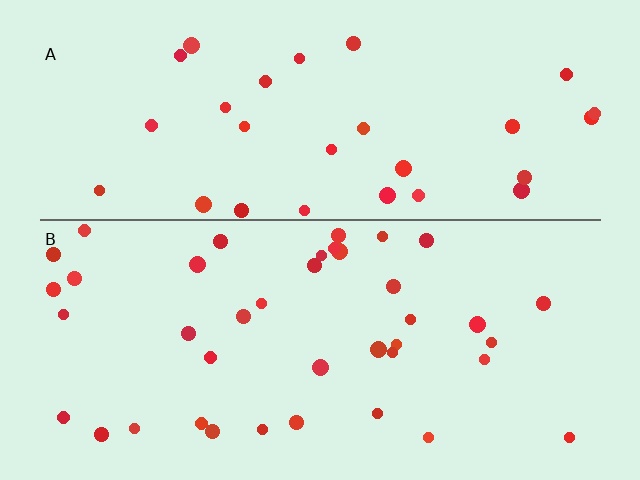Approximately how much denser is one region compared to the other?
Approximately 1.3× — region B over region A.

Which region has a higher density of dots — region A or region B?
B (the bottom).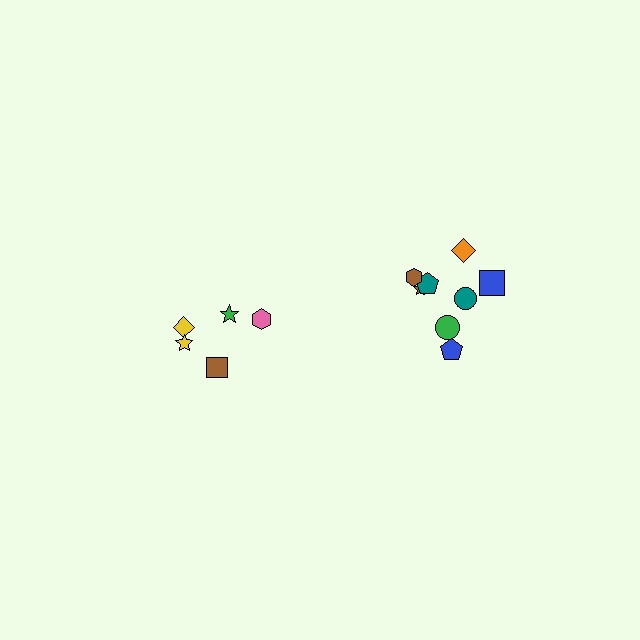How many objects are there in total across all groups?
There are 13 objects.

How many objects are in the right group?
There are 8 objects.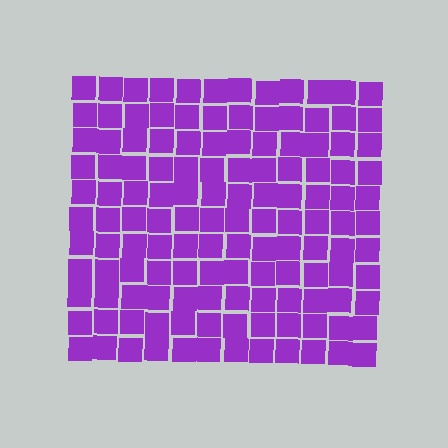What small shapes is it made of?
It is made of small squares.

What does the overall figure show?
The overall figure shows a square.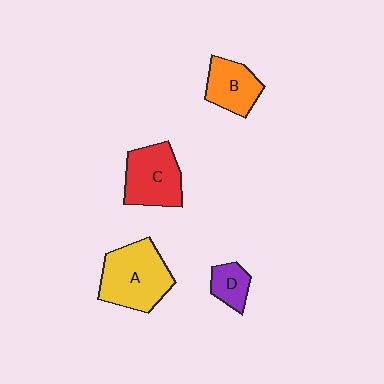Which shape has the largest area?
Shape A (yellow).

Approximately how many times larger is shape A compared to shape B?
Approximately 1.6 times.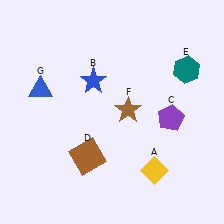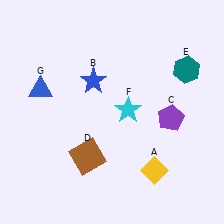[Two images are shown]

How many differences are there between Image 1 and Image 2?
There is 1 difference between the two images.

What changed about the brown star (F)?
In Image 1, F is brown. In Image 2, it changed to cyan.